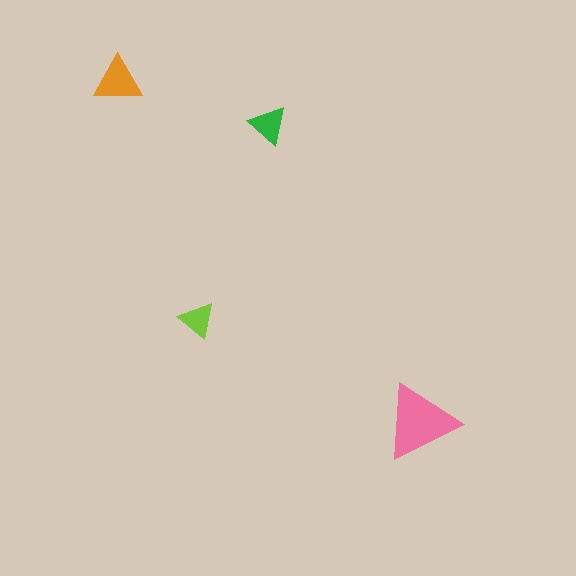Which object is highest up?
The orange triangle is topmost.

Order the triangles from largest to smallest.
the pink one, the orange one, the green one, the lime one.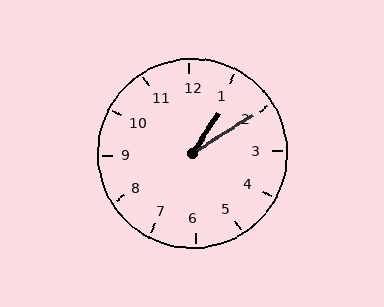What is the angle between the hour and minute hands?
Approximately 25 degrees.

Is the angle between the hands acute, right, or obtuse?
It is acute.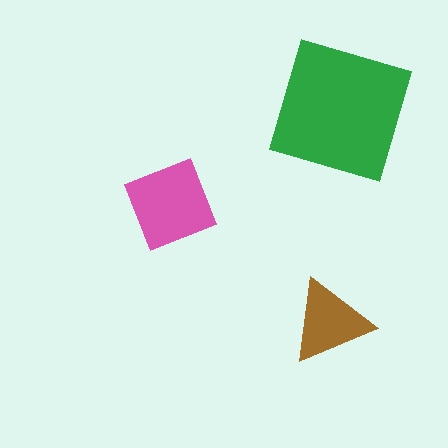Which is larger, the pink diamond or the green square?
The green square.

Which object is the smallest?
The brown triangle.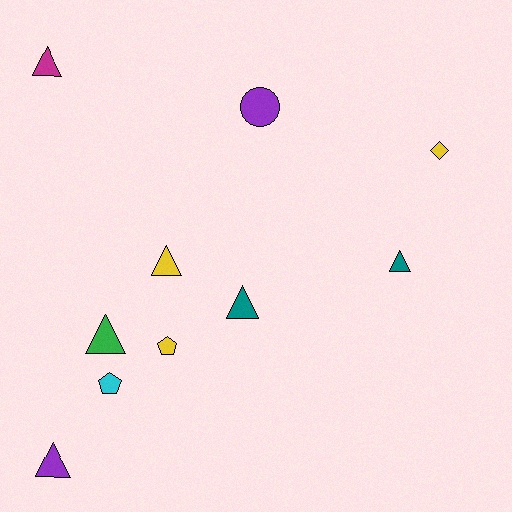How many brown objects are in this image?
There are no brown objects.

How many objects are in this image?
There are 10 objects.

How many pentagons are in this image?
There are 2 pentagons.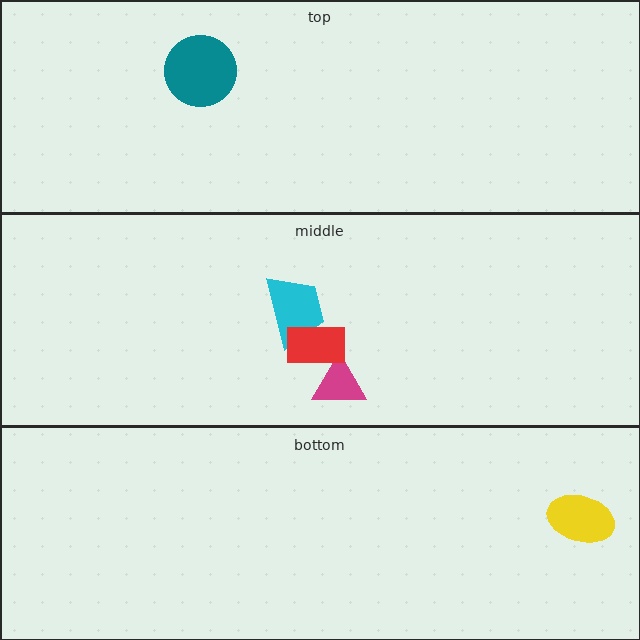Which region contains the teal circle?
The top region.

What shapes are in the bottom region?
The yellow ellipse.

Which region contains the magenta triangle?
The middle region.